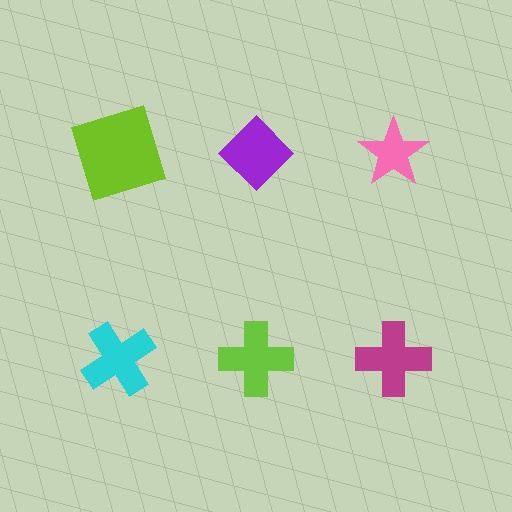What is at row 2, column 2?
A lime cross.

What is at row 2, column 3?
A magenta cross.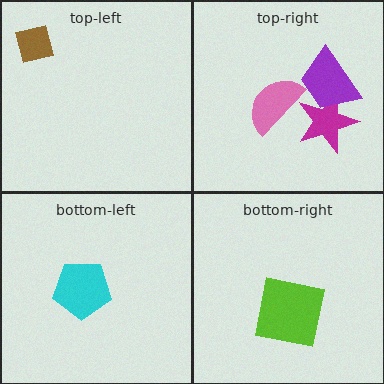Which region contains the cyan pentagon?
The bottom-left region.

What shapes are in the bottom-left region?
The cyan pentagon.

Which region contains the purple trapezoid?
The top-right region.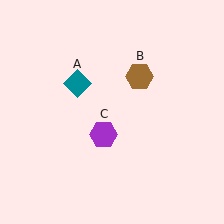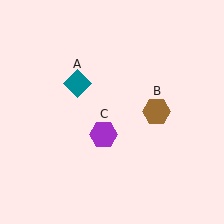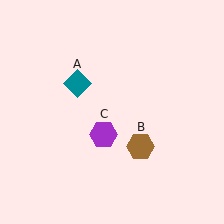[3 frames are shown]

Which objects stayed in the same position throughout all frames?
Teal diamond (object A) and purple hexagon (object C) remained stationary.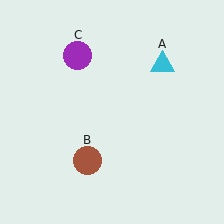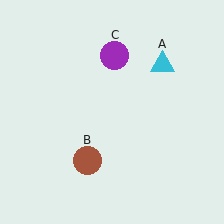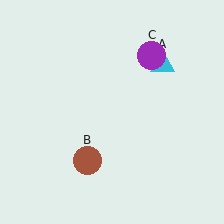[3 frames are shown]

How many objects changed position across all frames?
1 object changed position: purple circle (object C).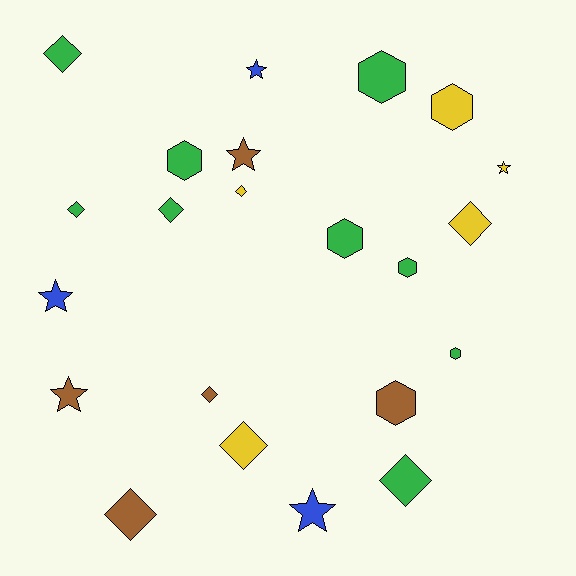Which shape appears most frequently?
Diamond, with 9 objects.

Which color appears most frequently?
Green, with 9 objects.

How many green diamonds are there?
There are 4 green diamonds.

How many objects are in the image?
There are 22 objects.